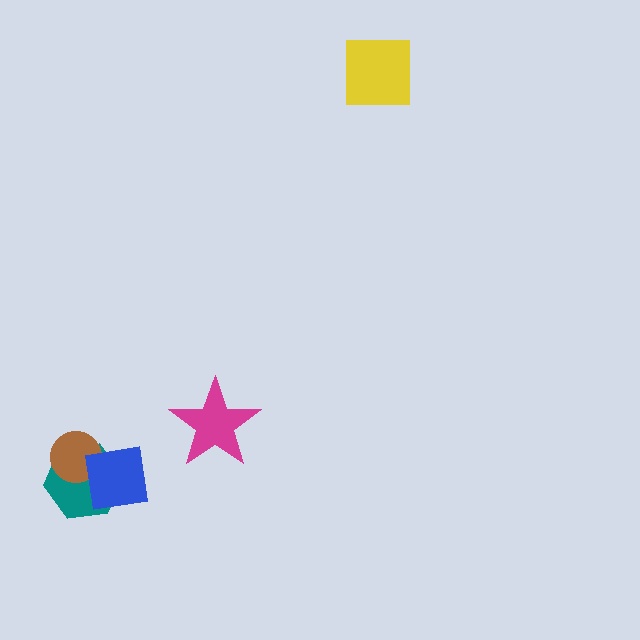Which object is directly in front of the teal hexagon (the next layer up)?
The brown circle is directly in front of the teal hexagon.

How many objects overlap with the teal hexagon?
2 objects overlap with the teal hexagon.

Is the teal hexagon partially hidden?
Yes, it is partially covered by another shape.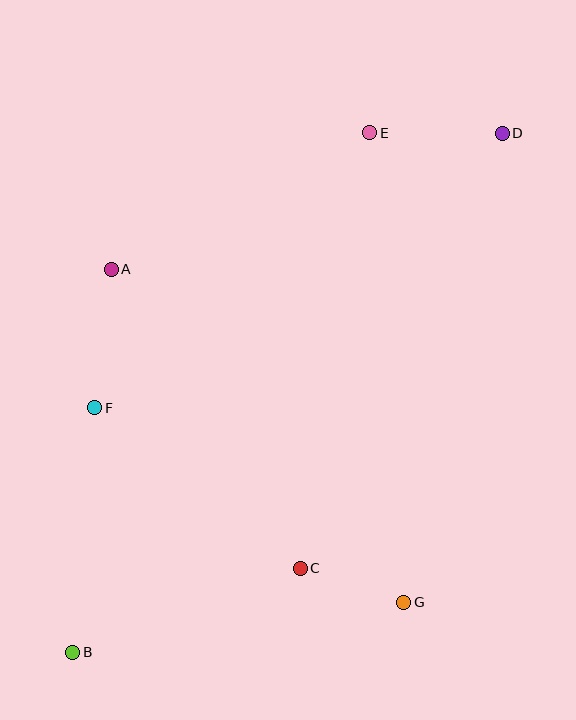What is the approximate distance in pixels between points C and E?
The distance between C and E is approximately 441 pixels.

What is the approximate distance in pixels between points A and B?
The distance between A and B is approximately 385 pixels.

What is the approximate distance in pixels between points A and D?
The distance between A and D is approximately 414 pixels.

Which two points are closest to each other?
Points C and G are closest to each other.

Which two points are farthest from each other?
Points B and D are farthest from each other.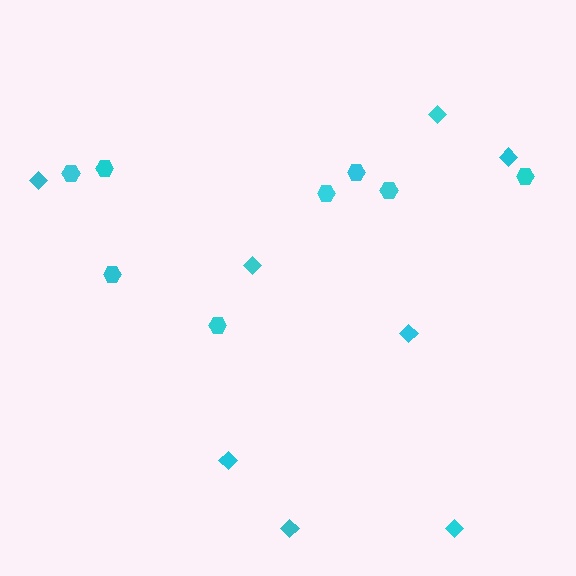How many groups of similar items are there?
There are 2 groups: one group of hexagons (8) and one group of diamonds (8).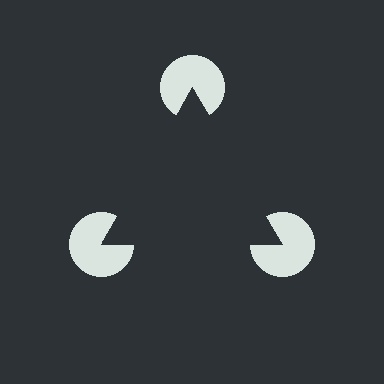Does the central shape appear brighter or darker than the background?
It typically appears slightly darker than the background, even though no actual brightness change is drawn.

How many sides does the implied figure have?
3 sides.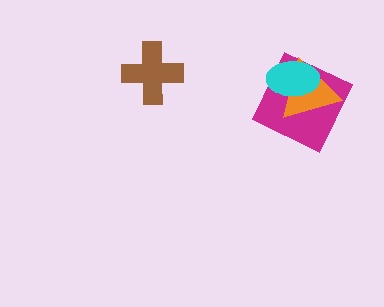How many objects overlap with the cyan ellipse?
2 objects overlap with the cyan ellipse.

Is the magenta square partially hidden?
Yes, it is partially covered by another shape.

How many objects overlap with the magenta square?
2 objects overlap with the magenta square.